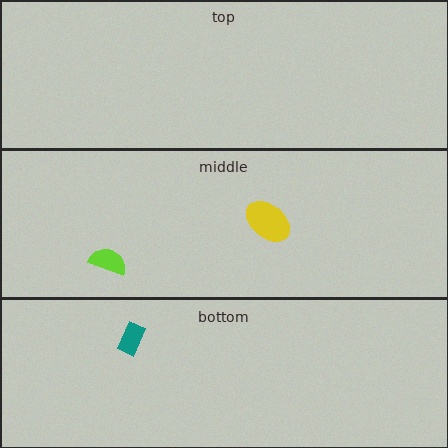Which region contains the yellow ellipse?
The middle region.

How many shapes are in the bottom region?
1.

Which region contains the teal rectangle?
The bottom region.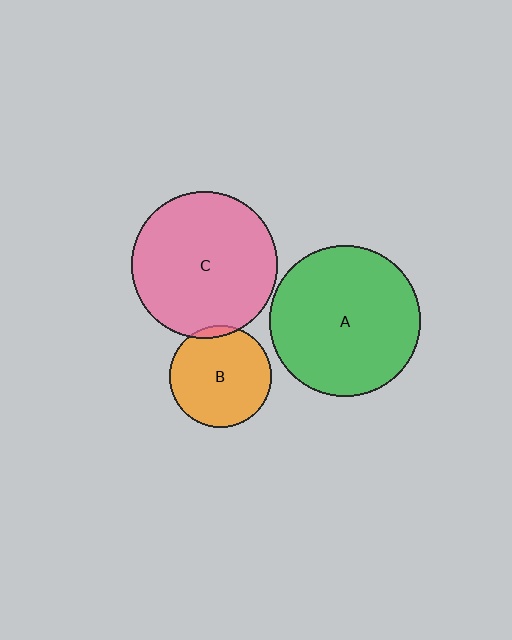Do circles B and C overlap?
Yes.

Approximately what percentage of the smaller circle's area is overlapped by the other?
Approximately 5%.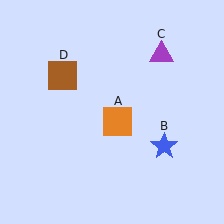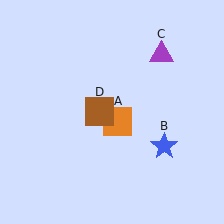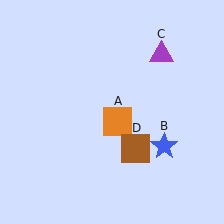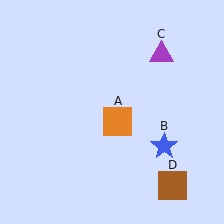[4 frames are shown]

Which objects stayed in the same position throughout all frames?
Orange square (object A) and blue star (object B) and purple triangle (object C) remained stationary.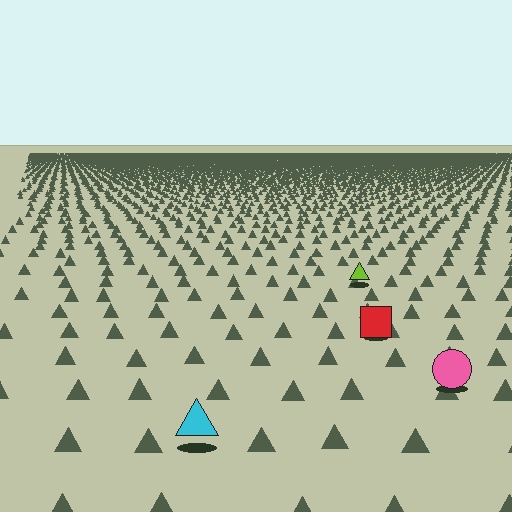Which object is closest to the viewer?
The cyan triangle is closest. The texture marks near it are larger and more spread out.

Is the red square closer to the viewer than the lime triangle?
Yes. The red square is closer — you can tell from the texture gradient: the ground texture is coarser near it.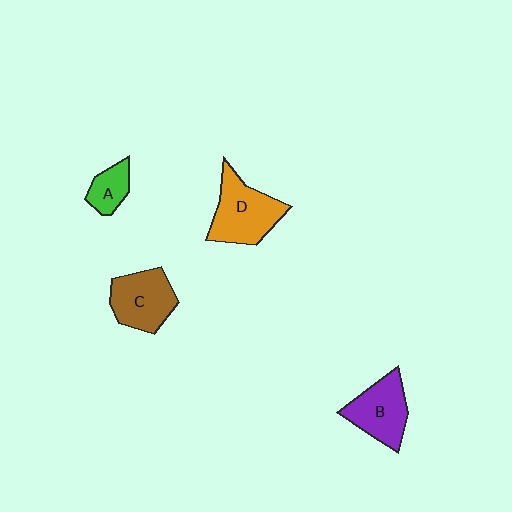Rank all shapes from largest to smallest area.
From largest to smallest: D (orange), C (brown), B (purple), A (green).